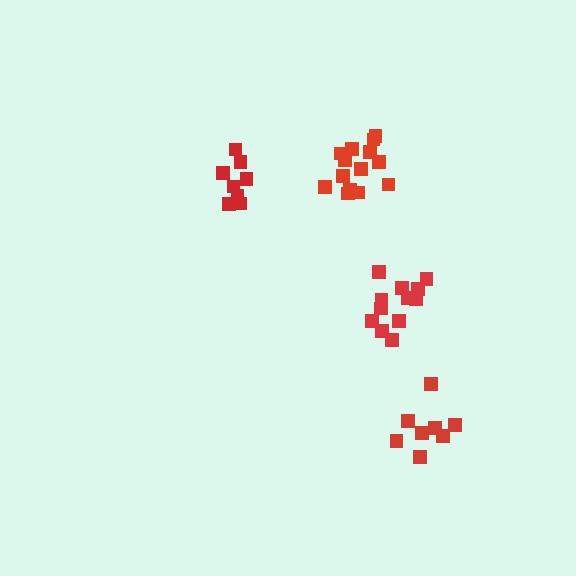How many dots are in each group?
Group 1: 12 dots, Group 2: 14 dots, Group 3: 8 dots, Group 4: 8 dots (42 total).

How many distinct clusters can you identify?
There are 4 distinct clusters.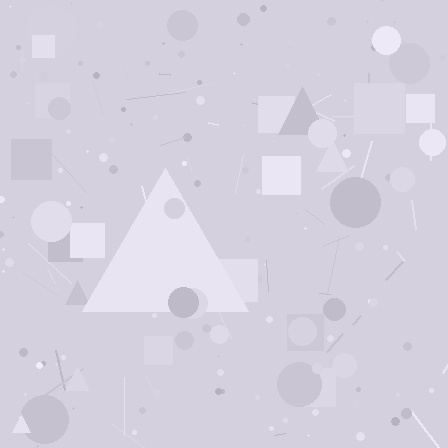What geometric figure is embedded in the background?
A triangle is embedded in the background.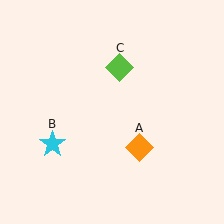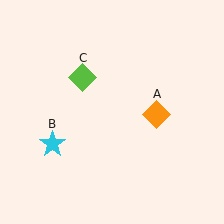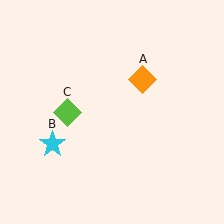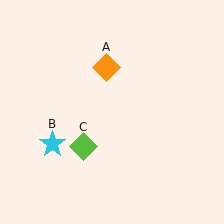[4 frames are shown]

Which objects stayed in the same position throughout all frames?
Cyan star (object B) remained stationary.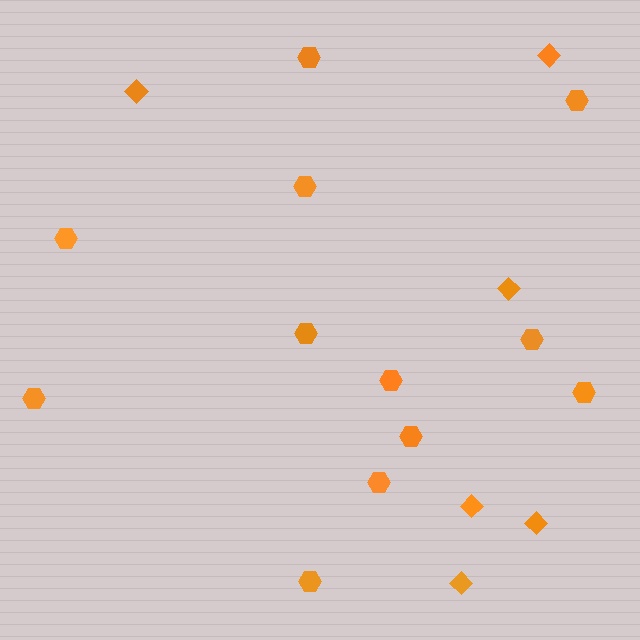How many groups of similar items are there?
There are 2 groups: one group of diamonds (6) and one group of hexagons (12).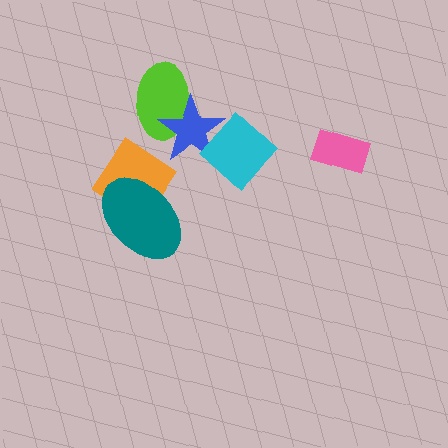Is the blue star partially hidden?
Yes, it is partially covered by another shape.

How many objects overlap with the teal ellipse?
1 object overlaps with the teal ellipse.